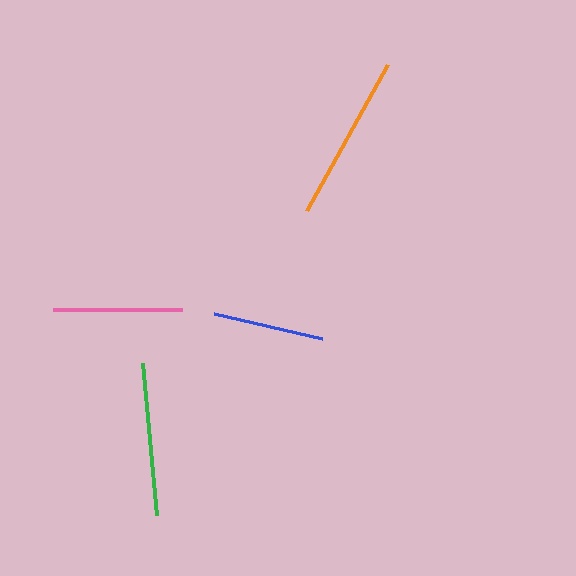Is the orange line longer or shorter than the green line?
The orange line is longer than the green line.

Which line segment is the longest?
The orange line is the longest at approximately 167 pixels.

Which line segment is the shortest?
The blue line is the shortest at approximately 111 pixels.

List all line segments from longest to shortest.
From longest to shortest: orange, green, pink, blue.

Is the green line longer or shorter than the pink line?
The green line is longer than the pink line.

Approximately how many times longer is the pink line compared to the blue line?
The pink line is approximately 1.2 times the length of the blue line.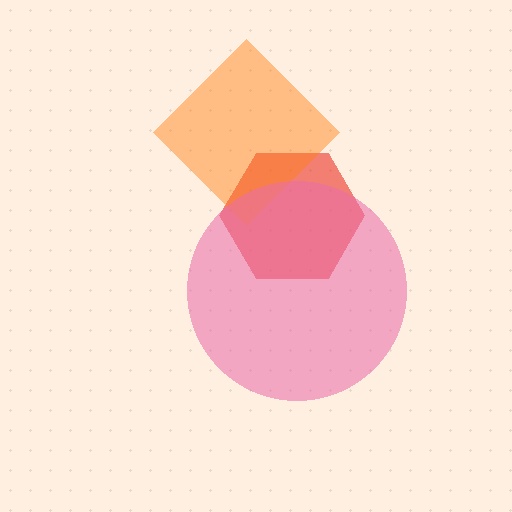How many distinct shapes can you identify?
There are 3 distinct shapes: a red hexagon, an orange diamond, a pink circle.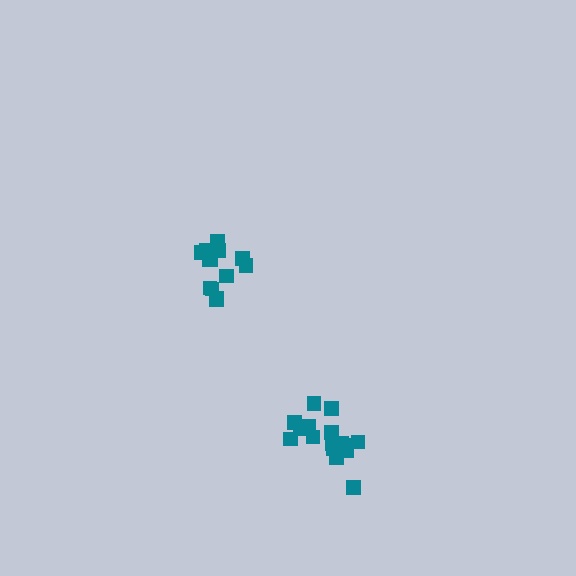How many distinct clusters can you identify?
There are 2 distinct clusters.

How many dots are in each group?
Group 1: 13 dots, Group 2: 17 dots (30 total).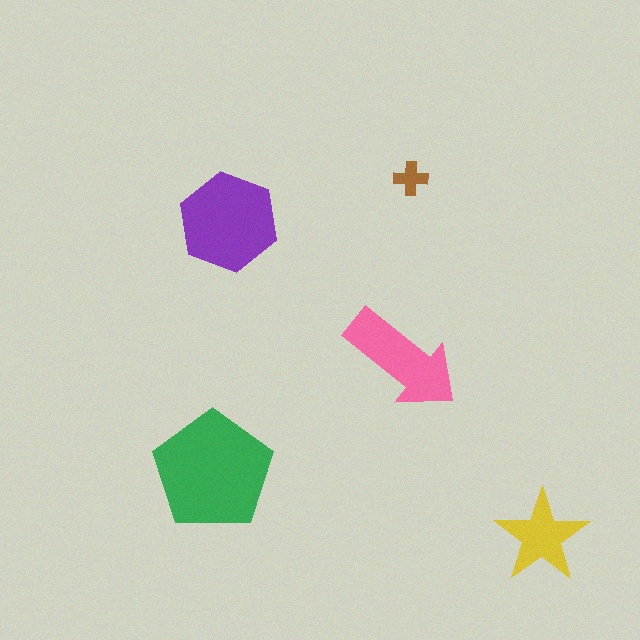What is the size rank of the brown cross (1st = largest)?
5th.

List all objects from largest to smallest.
The green pentagon, the purple hexagon, the pink arrow, the yellow star, the brown cross.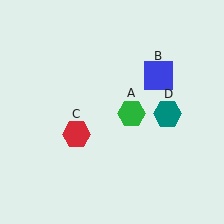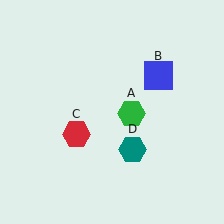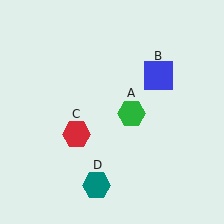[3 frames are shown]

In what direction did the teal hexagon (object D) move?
The teal hexagon (object D) moved down and to the left.